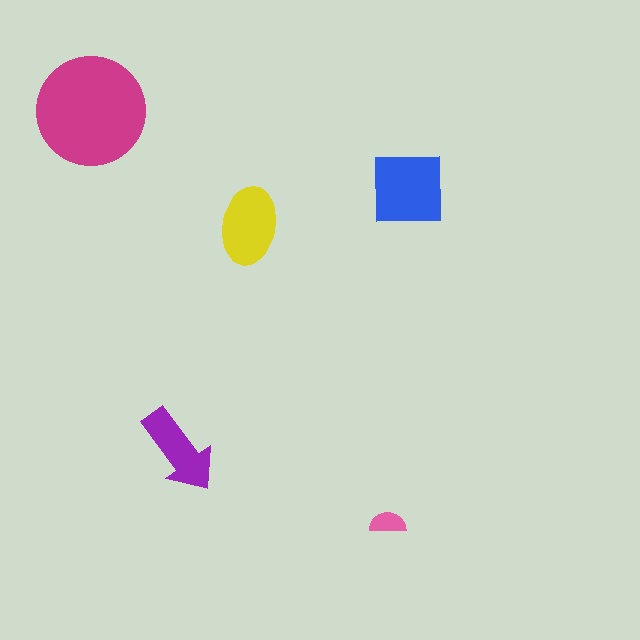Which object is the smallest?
The pink semicircle.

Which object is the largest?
The magenta circle.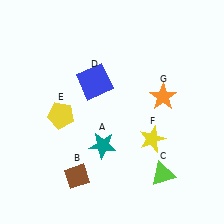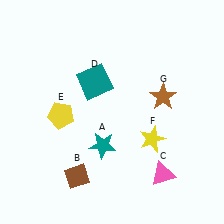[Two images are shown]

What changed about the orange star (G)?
In Image 1, G is orange. In Image 2, it changed to brown.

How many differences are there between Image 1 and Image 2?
There are 3 differences between the two images.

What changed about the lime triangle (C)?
In Image 1, C is lime. In Image 2, it changed to pink.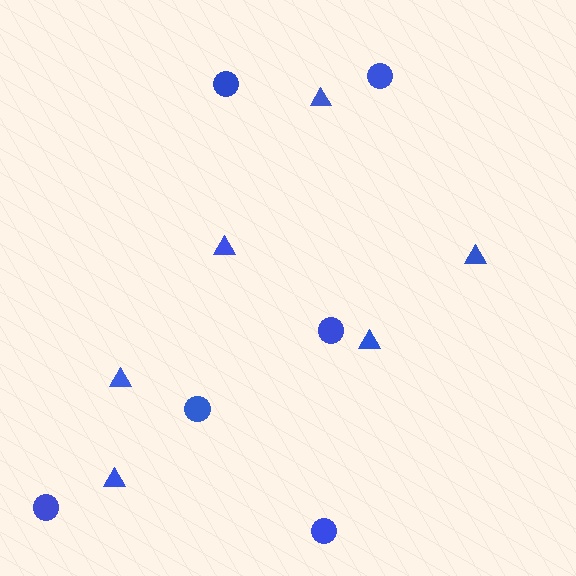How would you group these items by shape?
There are 2 groups: one group of circles (6) and one group of triangles (6).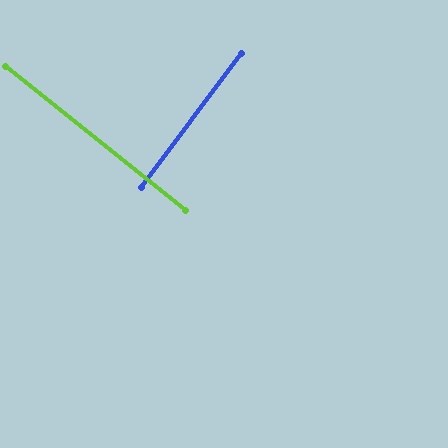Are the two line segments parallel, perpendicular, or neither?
Perpendicular — they meet at approximately 88°.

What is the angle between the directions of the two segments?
Approximately 88 degrees.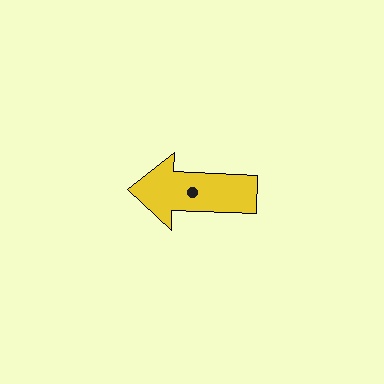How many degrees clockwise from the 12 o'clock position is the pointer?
Approximately 272 degrees.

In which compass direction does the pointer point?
West.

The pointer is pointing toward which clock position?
Roughly 9 o'clock.